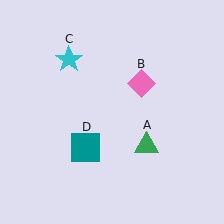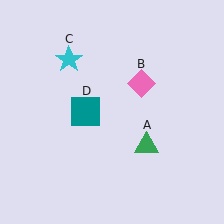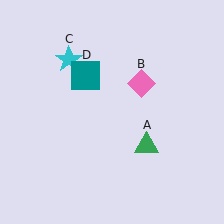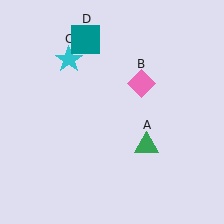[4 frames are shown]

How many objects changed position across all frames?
1 object changed position: teal square (object D).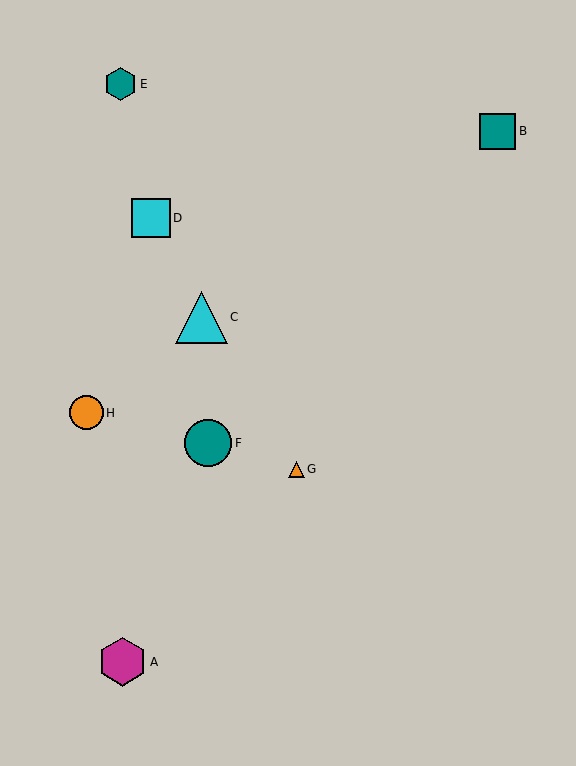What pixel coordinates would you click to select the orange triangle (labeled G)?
Click at (296, 469) to select the orange triangle G.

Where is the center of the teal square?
The center of the teal square is at (498, 131).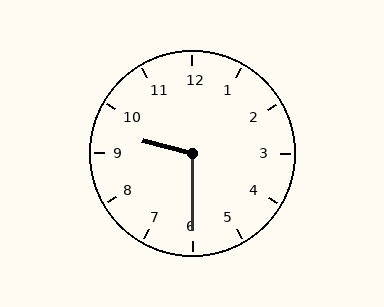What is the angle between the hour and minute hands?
Approximately 105 degrees.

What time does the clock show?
9:30.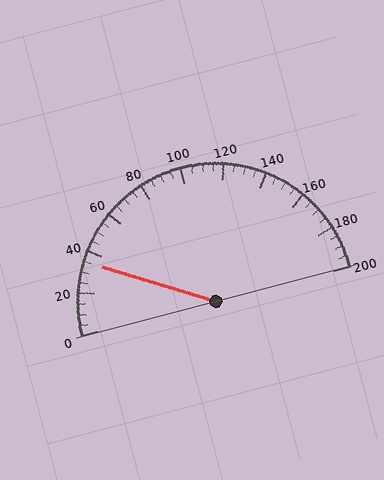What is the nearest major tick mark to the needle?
The nearest major tick mark is 40.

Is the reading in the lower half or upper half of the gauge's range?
The reading is in the lower half of the range (0 to 200).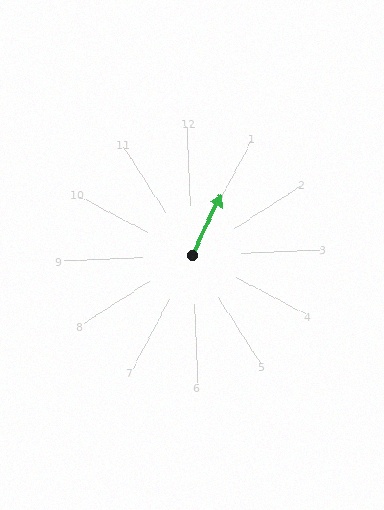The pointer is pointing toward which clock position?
Roughly 1 o'clock.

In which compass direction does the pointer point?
Northeast.